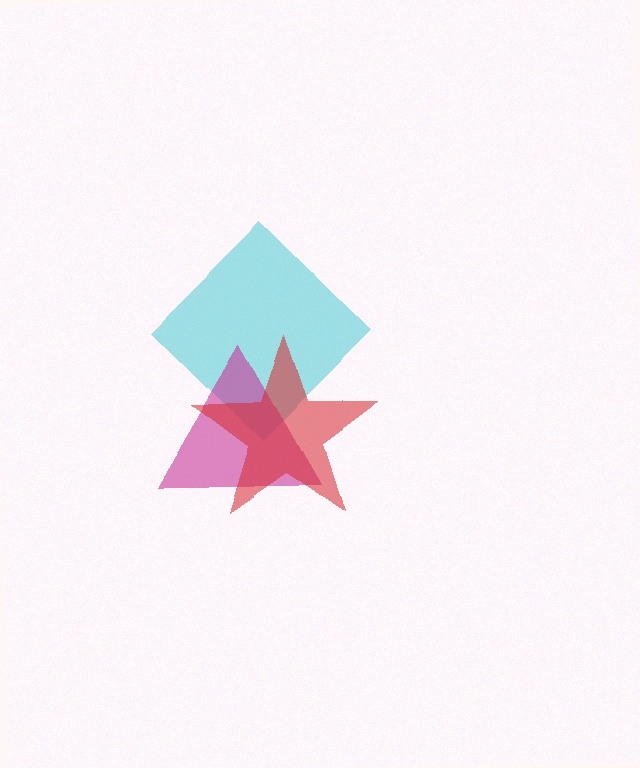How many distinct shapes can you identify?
There are 3 distinct shapes: a cyan diamond, a magenta triangle, a red star.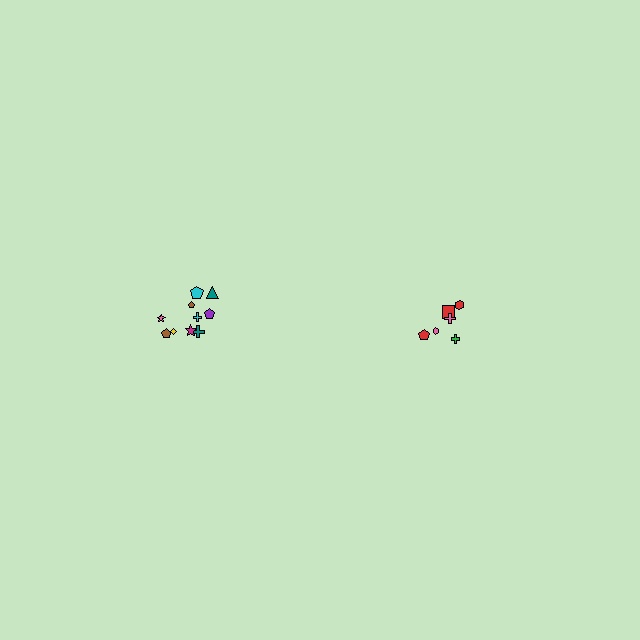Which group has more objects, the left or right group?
The left group.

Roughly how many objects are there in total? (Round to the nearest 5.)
Roughly 15 objects in total.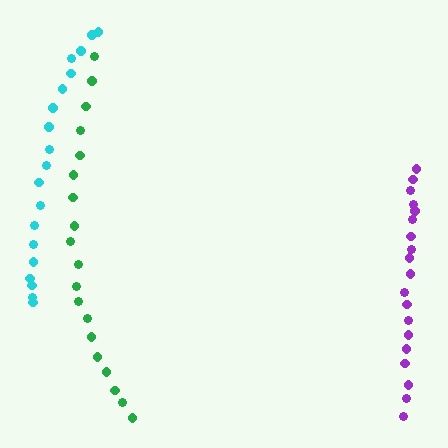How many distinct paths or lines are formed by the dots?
There are 3 distinct paths.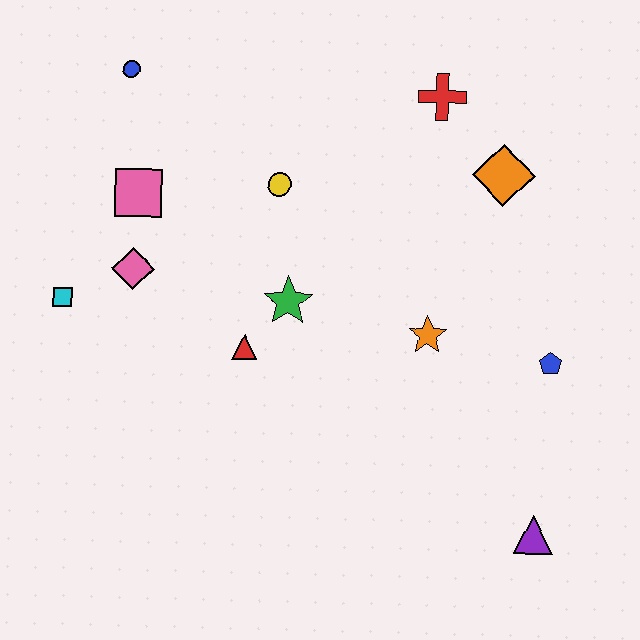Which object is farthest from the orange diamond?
The cyan square is farthest from the orange diamond.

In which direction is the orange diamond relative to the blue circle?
The orange diamond is to the right of the blue circle.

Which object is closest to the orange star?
The blue pentagon is closest to the orange star.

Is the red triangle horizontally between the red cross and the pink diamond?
Yes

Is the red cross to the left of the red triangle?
No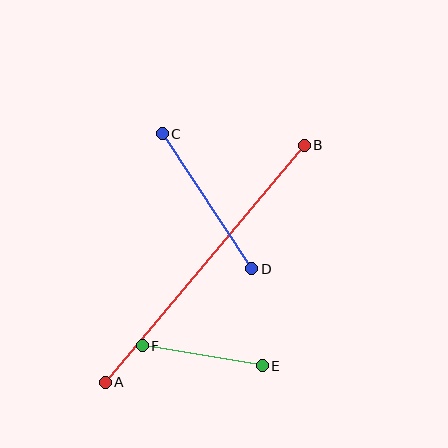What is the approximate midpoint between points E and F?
The midpoint is at approximately (202, 356) pixels.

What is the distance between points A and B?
The distance is approximately 309 pixels.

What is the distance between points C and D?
The distance is approximately 162 pixels.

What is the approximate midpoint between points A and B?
The midpoint is at approximately (205, 264) pixels.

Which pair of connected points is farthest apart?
Points A and B are farthest apart.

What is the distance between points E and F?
The distance is approximately 122 pixels.